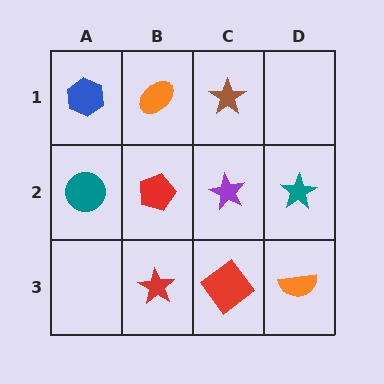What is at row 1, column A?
A blue hexagon.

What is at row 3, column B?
A red star.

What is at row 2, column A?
A teal circle.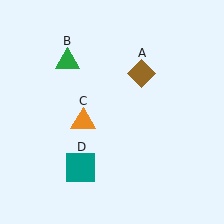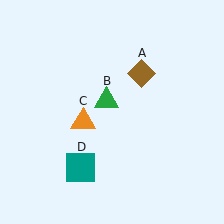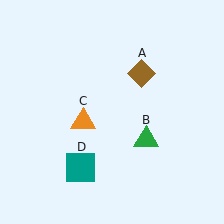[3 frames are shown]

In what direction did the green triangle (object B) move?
The green triangle (object B) moved down and to the right.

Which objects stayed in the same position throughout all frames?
Brown diamond (object A) and orange triangle (object C) and teal square (object D) remained stationary.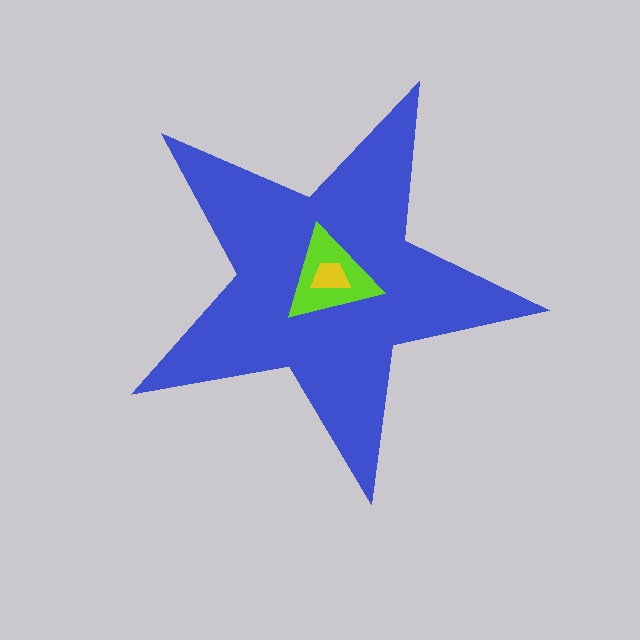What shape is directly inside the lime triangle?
The yellow trapezoid.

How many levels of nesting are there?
3.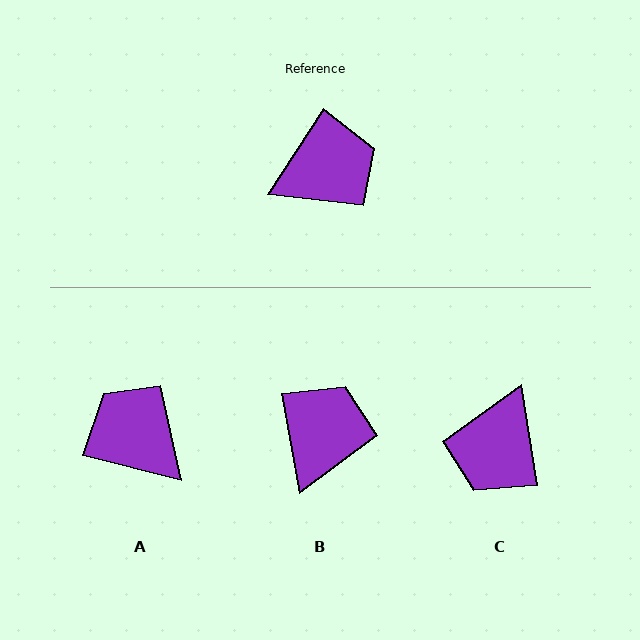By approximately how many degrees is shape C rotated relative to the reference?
Approximately 138 degrees clockwise.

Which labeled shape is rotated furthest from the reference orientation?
C, about 138 degrees away.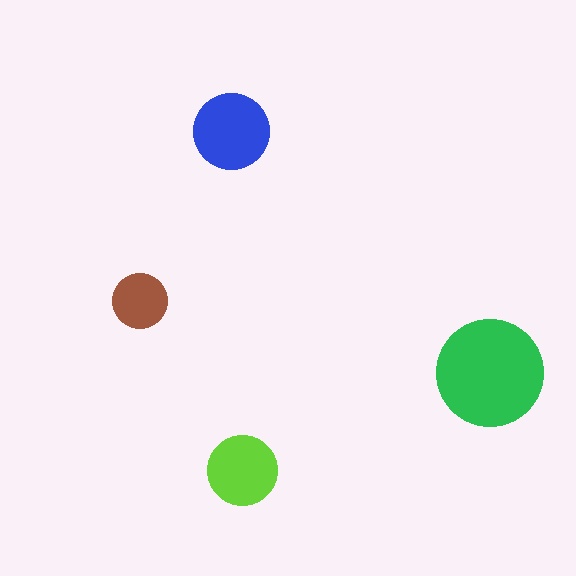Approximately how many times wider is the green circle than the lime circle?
About 1.5 times wider.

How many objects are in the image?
There are 4 objects in the image.